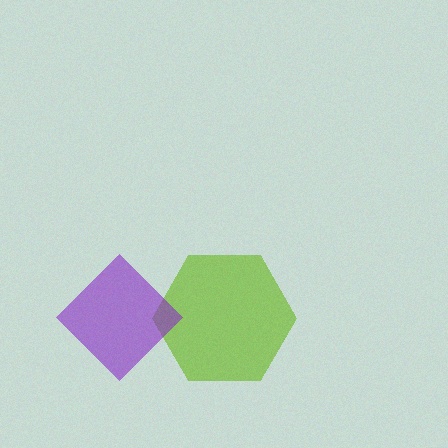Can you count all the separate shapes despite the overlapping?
Yes, there are 2 separate shapes.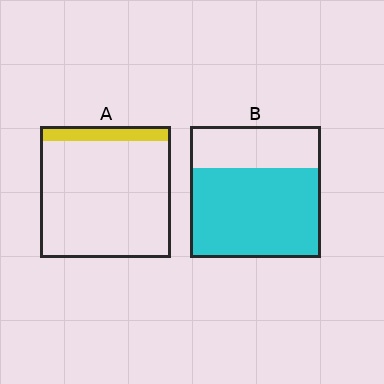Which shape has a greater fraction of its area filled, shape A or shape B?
Shape B.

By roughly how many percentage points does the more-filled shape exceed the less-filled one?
By roughly 55 percentage points (B over A).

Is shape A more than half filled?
No.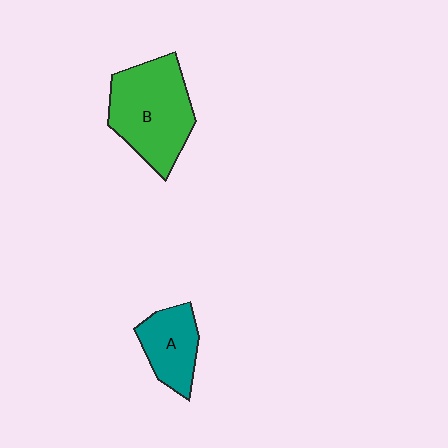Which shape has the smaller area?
Shape A (teal).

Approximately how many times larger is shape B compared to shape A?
Approximately 1.8 times.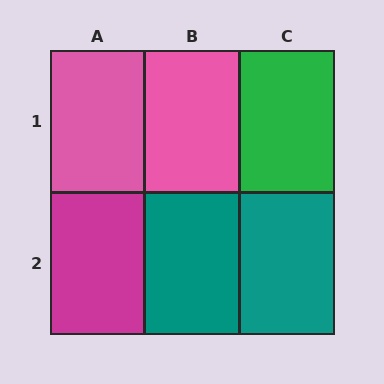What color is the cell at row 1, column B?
Pink.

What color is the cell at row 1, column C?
Green.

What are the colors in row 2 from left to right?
Magenta, teal, teal.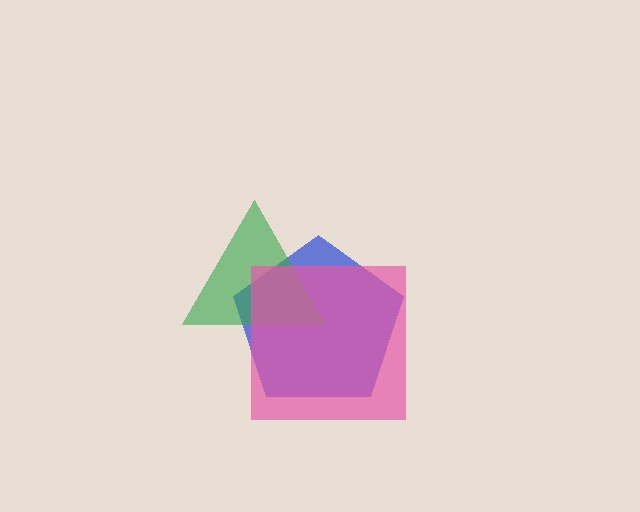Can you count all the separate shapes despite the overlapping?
Yes, there are 3 separate shapes.